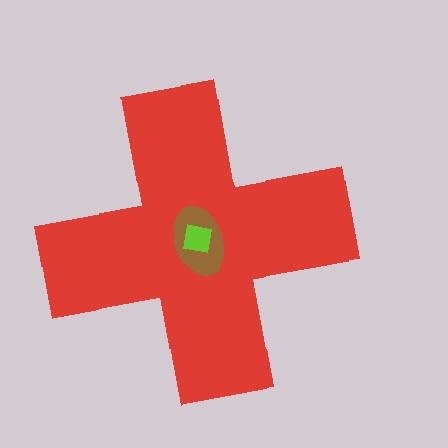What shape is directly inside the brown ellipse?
The lime square.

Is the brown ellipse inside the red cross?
Yes.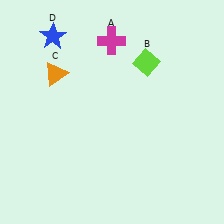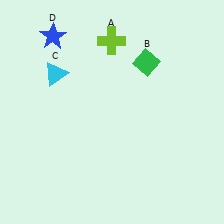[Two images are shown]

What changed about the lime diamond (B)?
In Image 1, B is lime. In Image 2, it changed to green.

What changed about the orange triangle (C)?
In Image 1, C is orange. In Image 2, it changed to cyan.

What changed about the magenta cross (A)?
In Image 1, A is magenta. In Image 2, it changed to lime.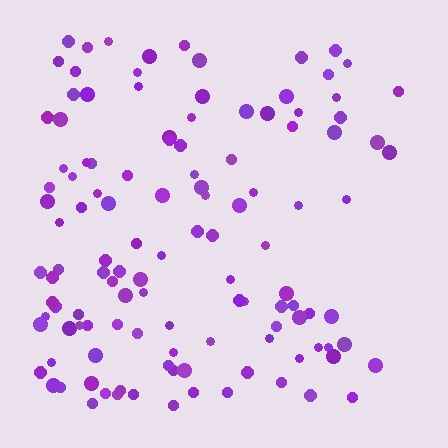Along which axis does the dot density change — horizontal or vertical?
Horizontal.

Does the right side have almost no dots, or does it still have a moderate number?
Still a moderate number, just noticeably fewer than the left.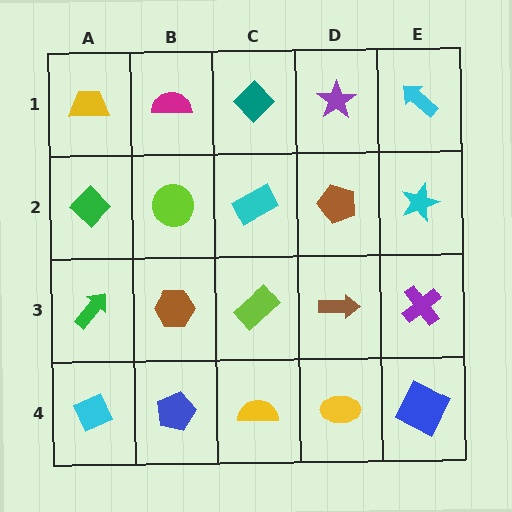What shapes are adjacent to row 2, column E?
A cyan arrow (row 1, column E), a purple cross (row 3, column E), a brown pentagon (row 2, column D).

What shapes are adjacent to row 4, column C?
A lime rectangle (row 3, column C), a blue pentagon (row 4, column B), a yellow ellipse (row 4, column D).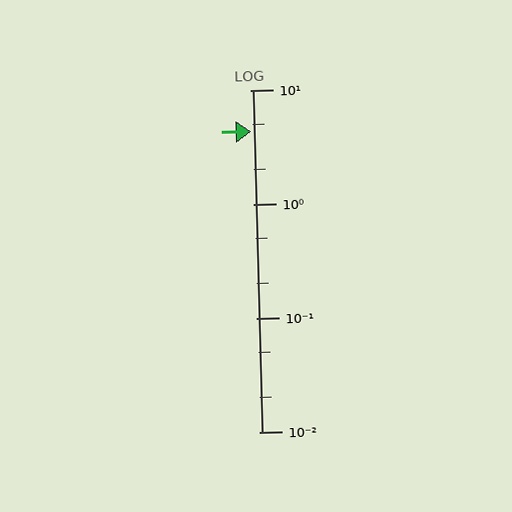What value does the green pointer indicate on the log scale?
The pointer indicates approximately 4.3.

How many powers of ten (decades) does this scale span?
The scale spans 3 decades, from 0.01 to 10.